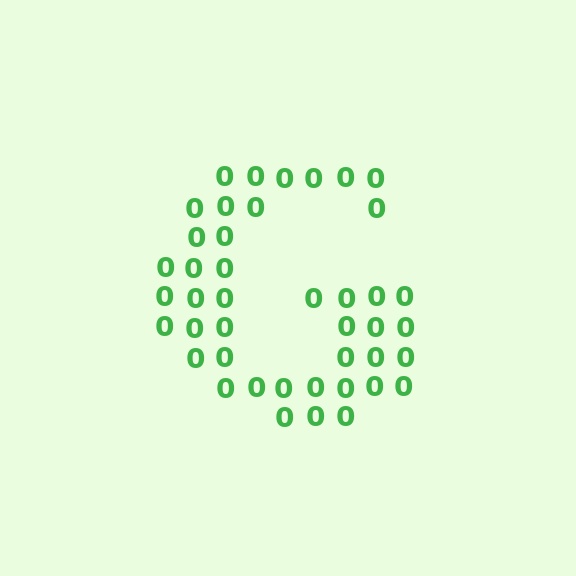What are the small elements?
The small elements are digit 0's.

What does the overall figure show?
The overall figure shows the letter G.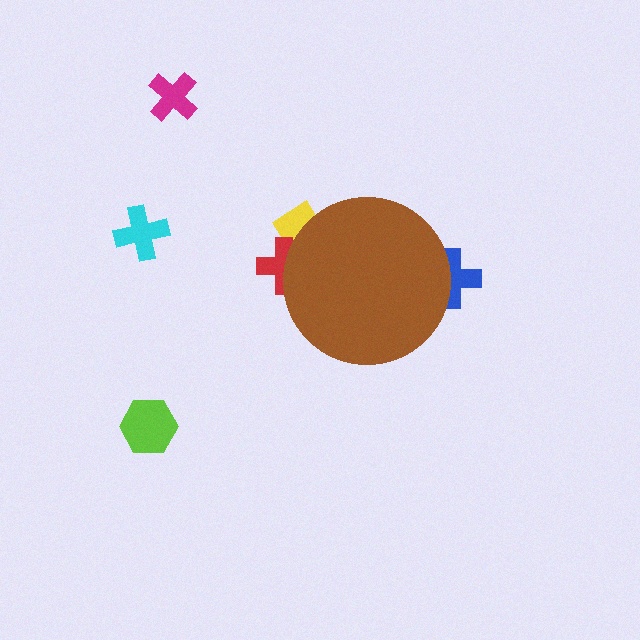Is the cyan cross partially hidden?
No, the cyan cross is fully visible.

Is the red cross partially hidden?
Yes, the red cross is partially hidden behind the brown circle.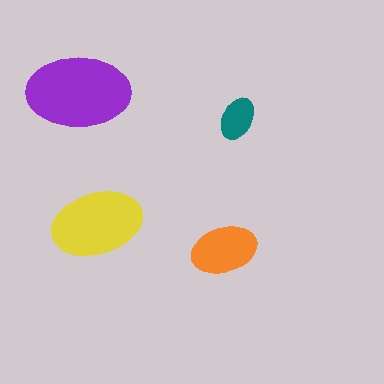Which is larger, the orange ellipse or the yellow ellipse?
The yellow one.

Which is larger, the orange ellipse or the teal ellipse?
The orange one.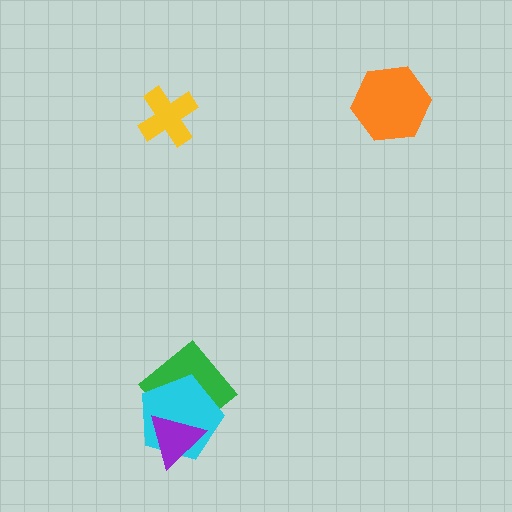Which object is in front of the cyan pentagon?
The purple triangle is in front of the cyan pentagon.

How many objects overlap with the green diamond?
2 objects overlap with the green diamond.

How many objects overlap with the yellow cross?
0 objects overlap with the yellow cross.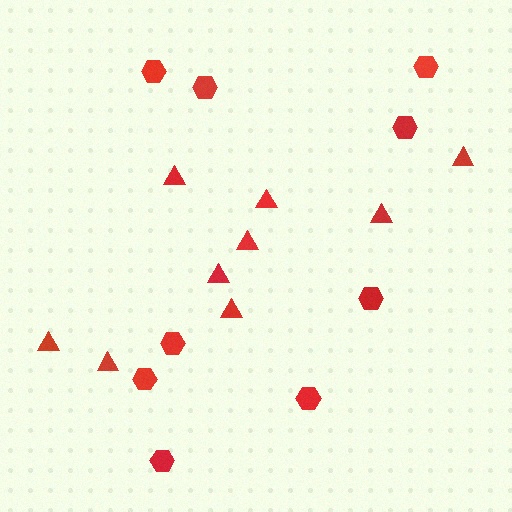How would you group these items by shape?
There are 2 groups: one group of triangles (9) and one group of hexagons (9).